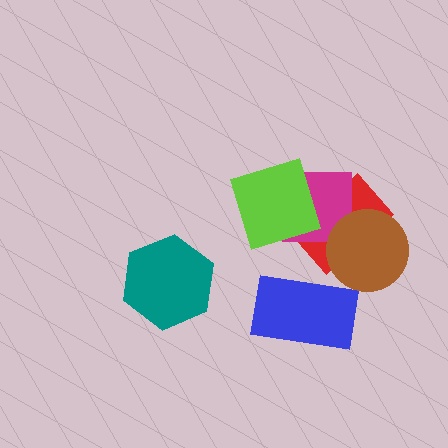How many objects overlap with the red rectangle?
3 objects overlap with the red rectangle.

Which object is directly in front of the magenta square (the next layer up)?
The brown circle is directly in front of the magenta square.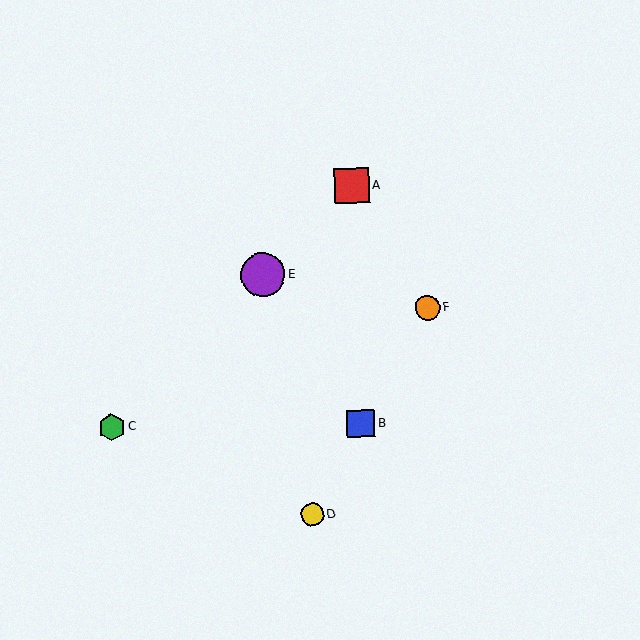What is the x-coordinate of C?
Object C is at x≈112.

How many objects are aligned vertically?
2 objects (A, B) are aligned vertically.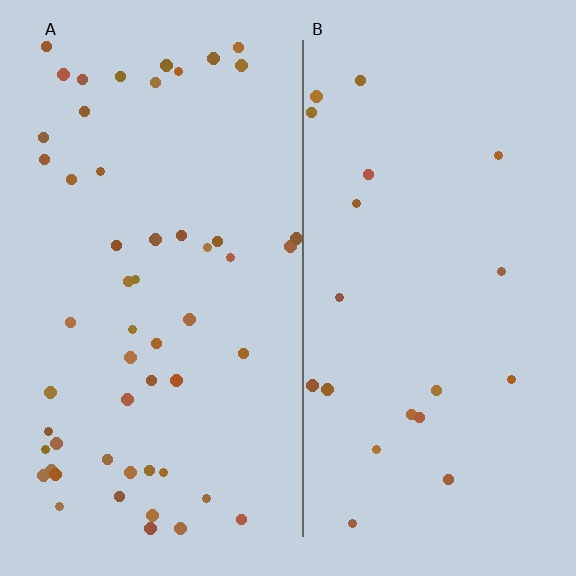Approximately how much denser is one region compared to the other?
Approximately 2.7× — region A over region B.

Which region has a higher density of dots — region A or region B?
A (the left).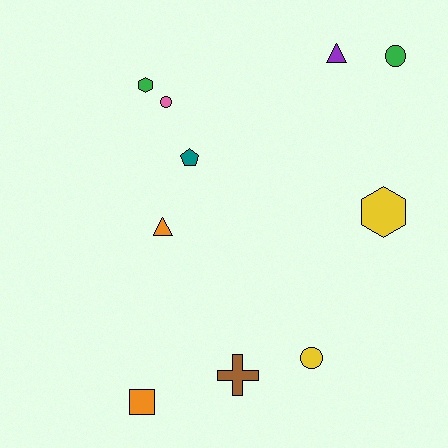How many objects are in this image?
There are 10 objects.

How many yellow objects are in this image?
There are 2 yellow objects.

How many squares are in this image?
There is 1 square.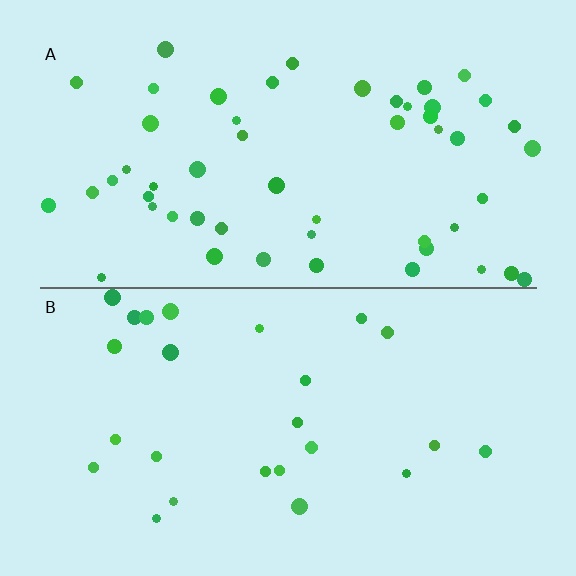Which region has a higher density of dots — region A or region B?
A (the top).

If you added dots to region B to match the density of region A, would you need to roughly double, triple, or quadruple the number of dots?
Approximately double.